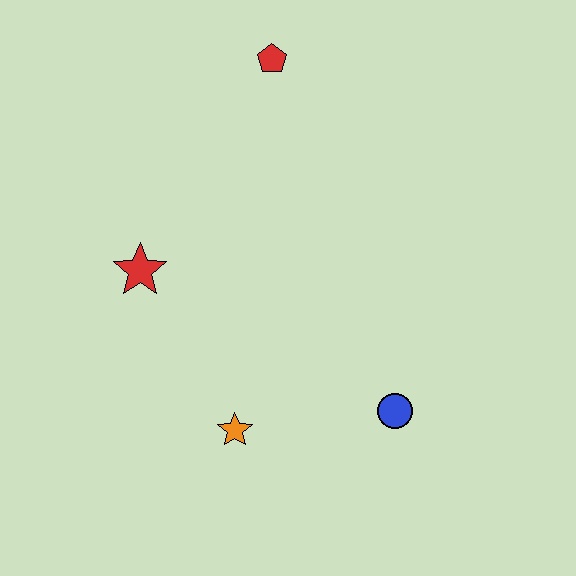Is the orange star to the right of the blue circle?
No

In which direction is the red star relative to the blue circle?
The red star is to the left of the blue circle.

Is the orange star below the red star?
Yes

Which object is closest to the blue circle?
The orange star is closest to the blue circle.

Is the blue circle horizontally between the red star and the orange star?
No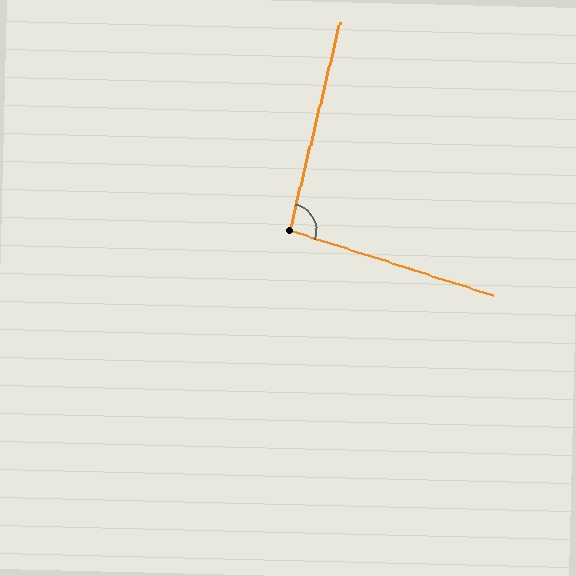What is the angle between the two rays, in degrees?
Approximately 94 degrees.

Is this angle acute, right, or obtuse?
It is approximately a right angle.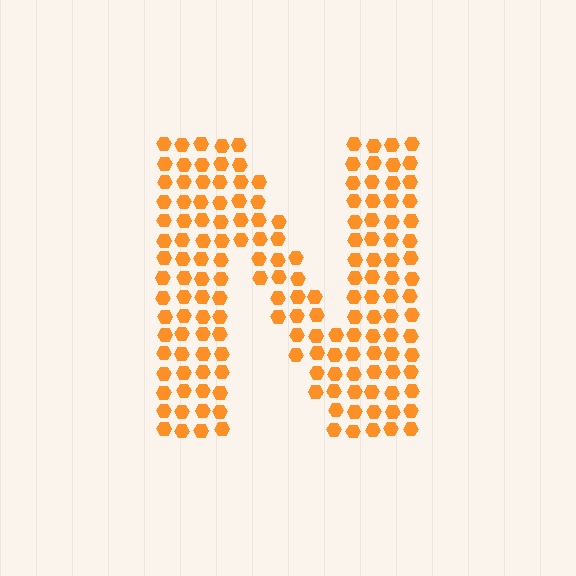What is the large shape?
The large shape is the letter N.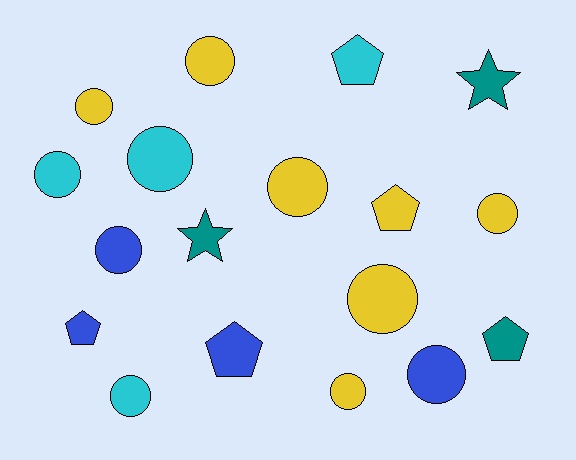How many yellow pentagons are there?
There is 1 yellow pentagon.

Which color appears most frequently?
Yellow, with 7 objects.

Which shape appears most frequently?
Circle, with 11 objects.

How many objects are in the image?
There are 18 objects.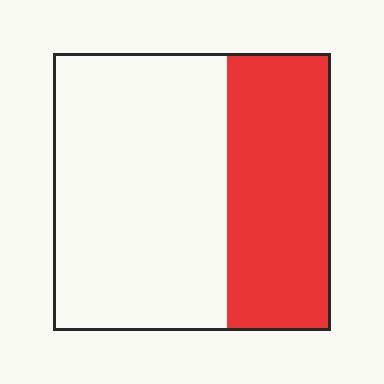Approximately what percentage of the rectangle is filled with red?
Approximately 35%.